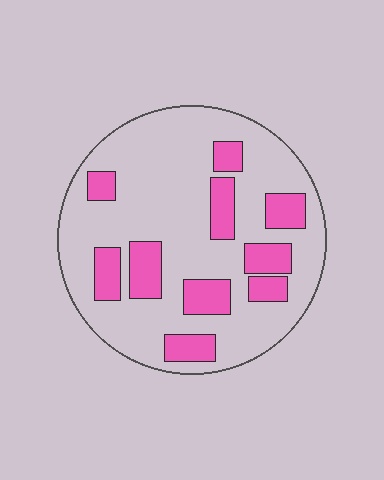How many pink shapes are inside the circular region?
10.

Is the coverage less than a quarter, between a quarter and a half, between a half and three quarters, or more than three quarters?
Less than a quarter.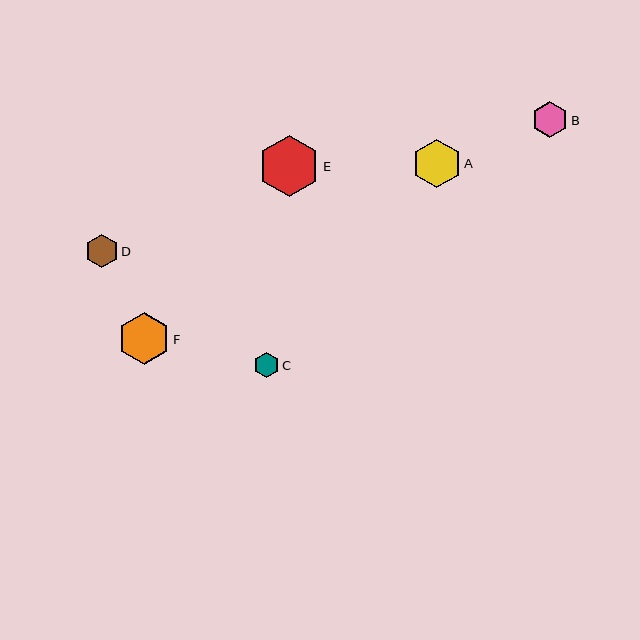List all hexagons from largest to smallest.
From largest to smallest: E, F, A, B, D, C.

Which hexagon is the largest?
Hexagon E is the largest with a size of approximately 62 pixels.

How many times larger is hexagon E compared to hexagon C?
Hexagon E is approximately 2.5 times the size of hexagon C.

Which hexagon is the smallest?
Hexagon C is the smallest with a size of approximately 25 pixels.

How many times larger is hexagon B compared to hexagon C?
Hexagon B is approximately 1.5 times the size of hexagon C.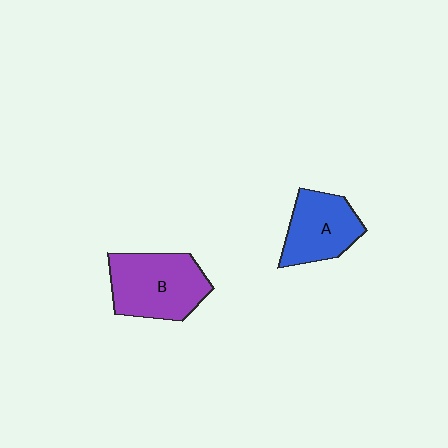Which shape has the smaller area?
Shape A (blue).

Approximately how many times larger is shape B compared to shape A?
Approximately 1.3 times.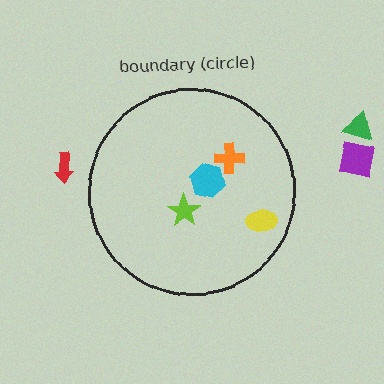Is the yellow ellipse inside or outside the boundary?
Inside.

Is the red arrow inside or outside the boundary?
Outside.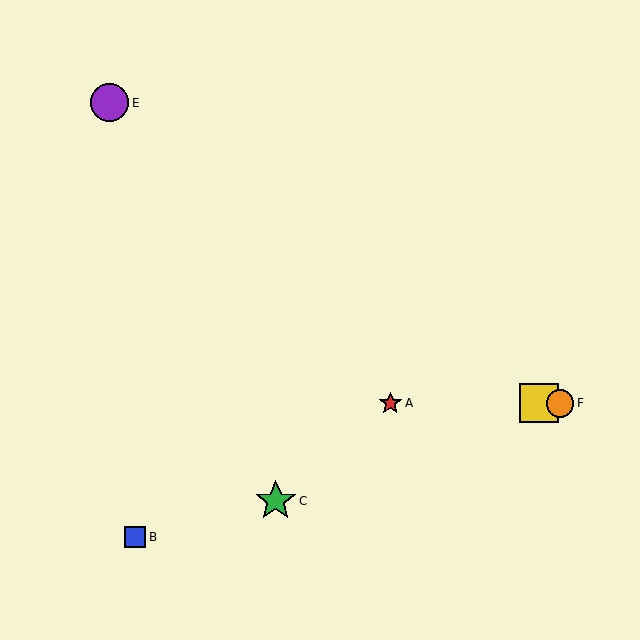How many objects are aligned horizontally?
3 objects (A, D, F) are aligned horizontally.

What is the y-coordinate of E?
Object E is at y≈103.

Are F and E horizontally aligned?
No, F is at y≈403 and E is at y≈103.